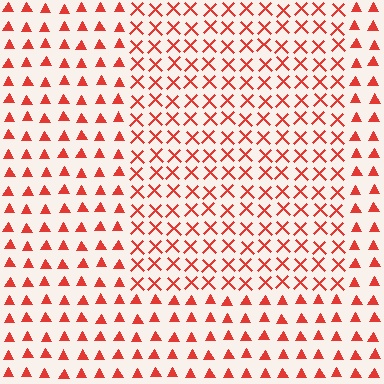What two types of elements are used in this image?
The image uses X marks inside the rectangle region and triangles outside it.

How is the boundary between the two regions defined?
The boundary is defined by a change in element shape: X marks inside vs. triangles outside. All elements share the same color and spacing.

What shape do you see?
I see a rectangle.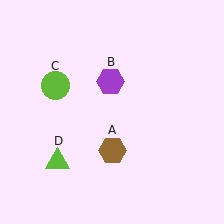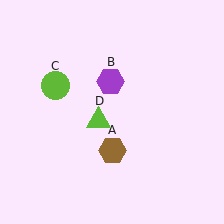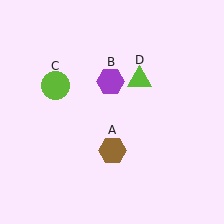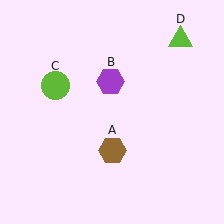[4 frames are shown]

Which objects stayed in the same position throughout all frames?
Brown hexagon (object A) and purple hexagon (object B) and lime circle (object C) remained stationary.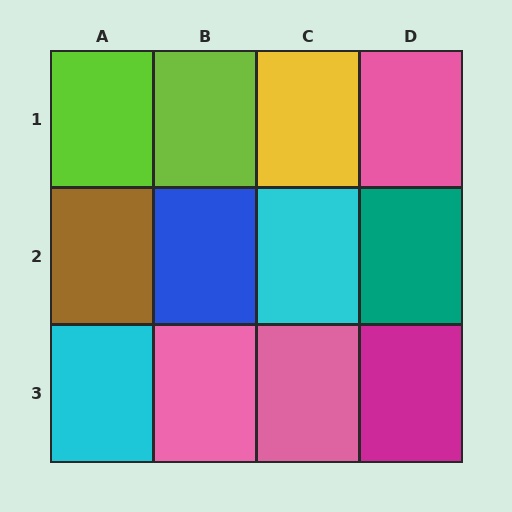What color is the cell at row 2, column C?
Cyan.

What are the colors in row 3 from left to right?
Cyan, pink, pink, magenta.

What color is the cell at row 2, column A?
Brown.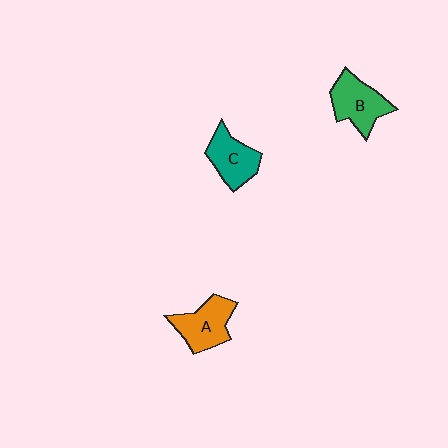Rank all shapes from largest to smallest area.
From largest to smallest: B (green), A (orange), C (teal).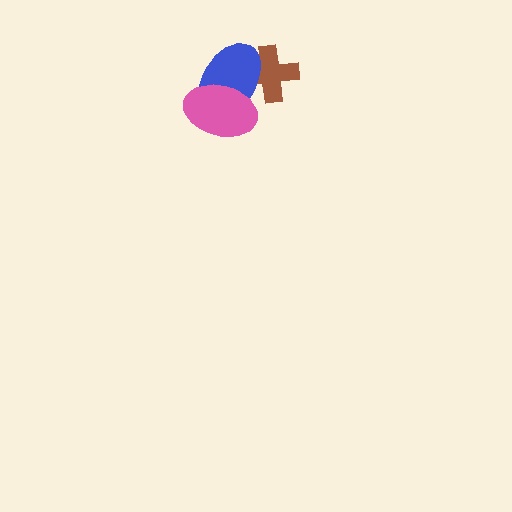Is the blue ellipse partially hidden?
Yes, it is partially covered by another shape.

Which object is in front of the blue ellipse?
The pink ellipse is in front of the blue ellipse.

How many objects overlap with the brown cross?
1 object overlaps with the brown cross.